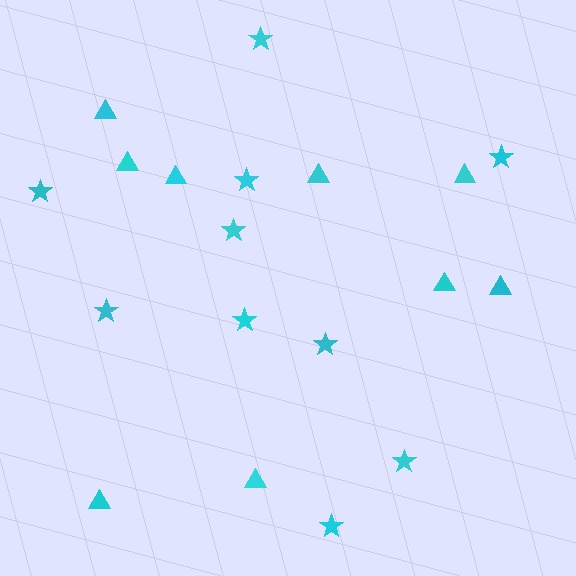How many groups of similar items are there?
There are 2 groups: one group of triangles (9) and one group of stars (10).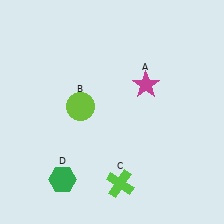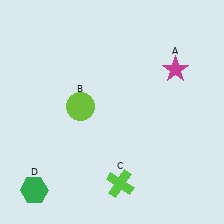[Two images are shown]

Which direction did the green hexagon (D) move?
The green hexagon (D) moved left.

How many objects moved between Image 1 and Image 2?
2 objects moved between the two images.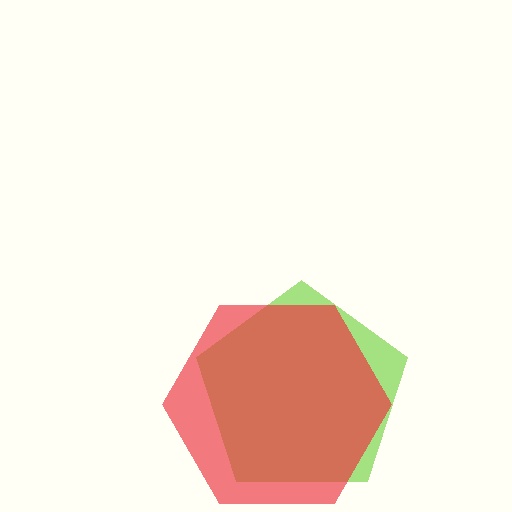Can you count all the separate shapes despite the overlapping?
Yes, there are 2 separate shapes.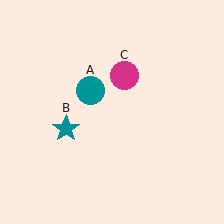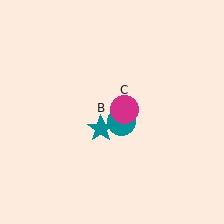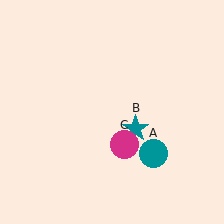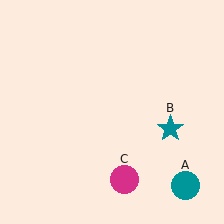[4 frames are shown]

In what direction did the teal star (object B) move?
The teal star (object B) moved right.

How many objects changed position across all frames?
3 objects changed position: teal circle (object A), teal star (object B), magenta circle (object C).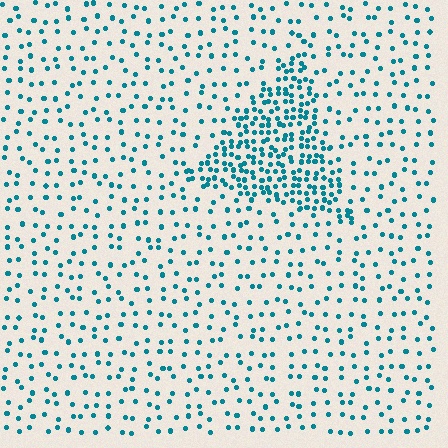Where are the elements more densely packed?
The elements are more densely packed inside the triangle boundary.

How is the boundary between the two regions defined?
The boundary is defined by a change in element density (approximately 2.9x ratio). All elements are the same color, size, and shape.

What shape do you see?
I see a triangle.